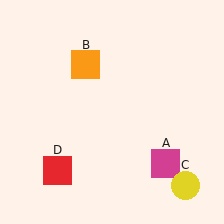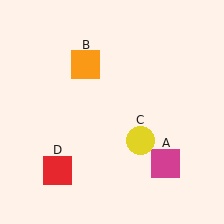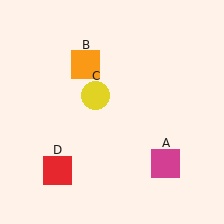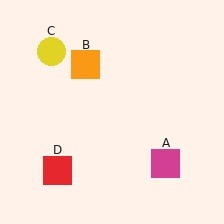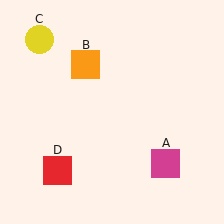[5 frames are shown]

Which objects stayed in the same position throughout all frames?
Magenta square (object A) and orange square (object B) and red square (object D) remained stationary.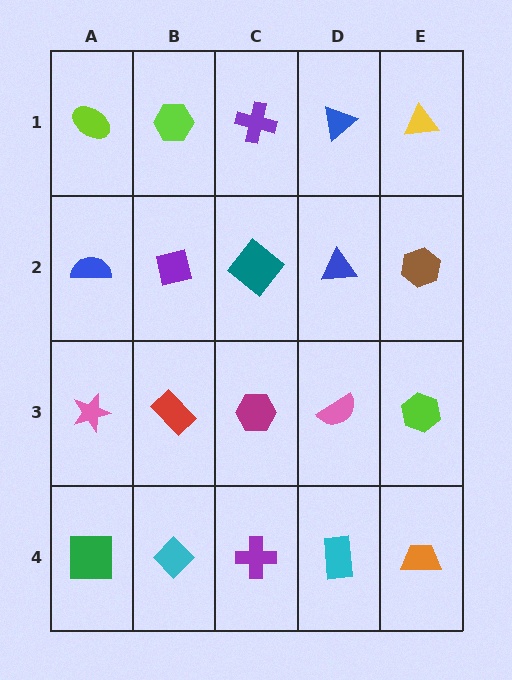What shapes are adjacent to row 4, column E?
A lime hexagon (row 3, column E), a cyan rectangle (row 4, column D).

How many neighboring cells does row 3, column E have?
3.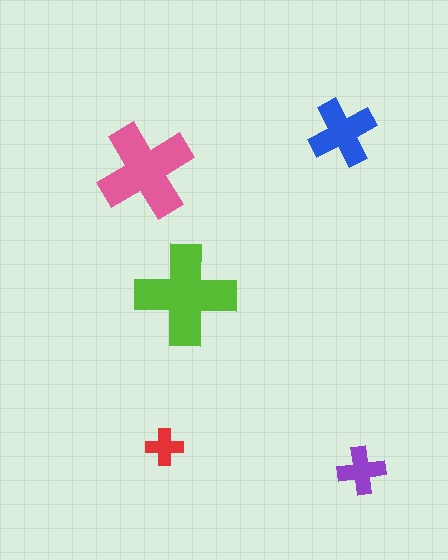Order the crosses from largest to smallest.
the lime one, the pink one, the blue one, the purple one, the red one.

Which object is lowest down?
The purple cross is bottommost.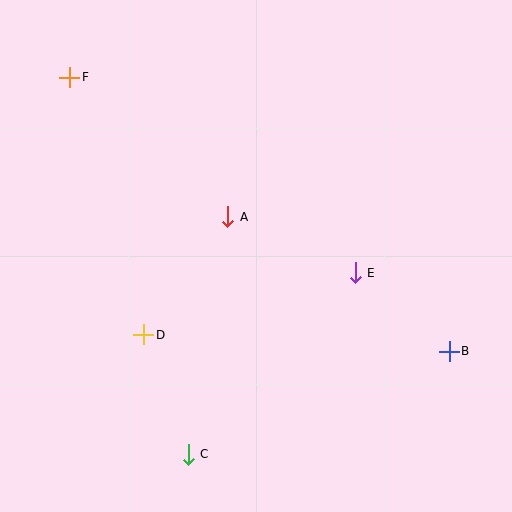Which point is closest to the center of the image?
Point A at (228, 217) is closest to the center.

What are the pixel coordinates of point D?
Point D is at (144, 335).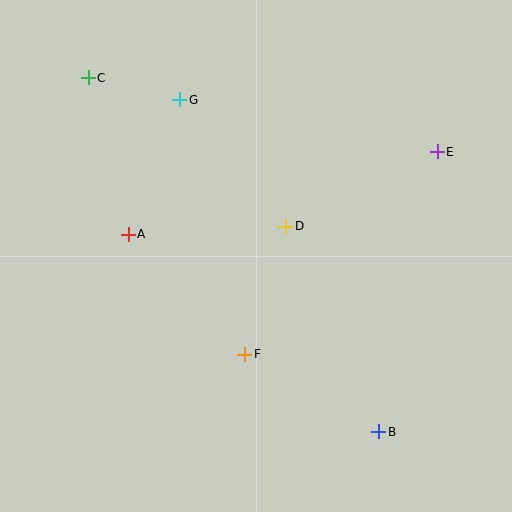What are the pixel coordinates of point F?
Point F is at (245, 354).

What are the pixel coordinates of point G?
Point G is at (180, 100).